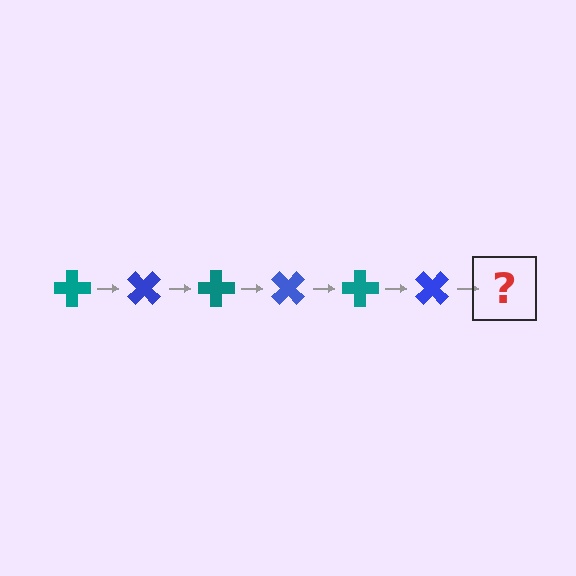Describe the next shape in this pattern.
It should be a teal cross, rotated 270 degrees from the start.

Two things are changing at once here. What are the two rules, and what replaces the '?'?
The two rules are that it rotates 45 degrees each step and the color cycles through teal and blue. The '?' should be a teal cross, rotated 270 degrees from the start.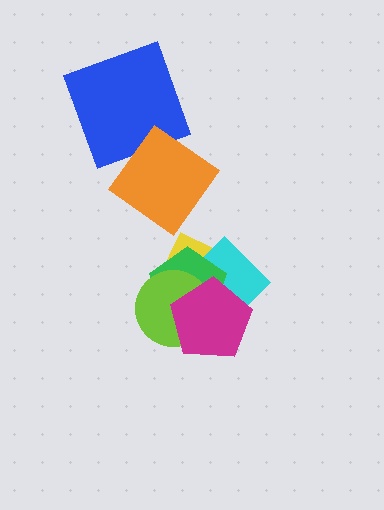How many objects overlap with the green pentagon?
4 objects overlap with the green pentagon.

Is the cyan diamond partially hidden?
Yes, it is partially covered by another shape.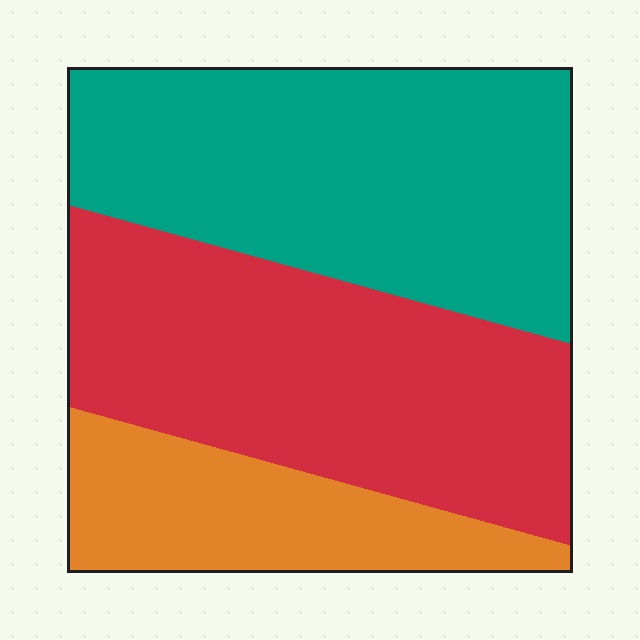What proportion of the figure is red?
Red covers roughly 40% of the figure.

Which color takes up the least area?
Orange, at roughly 20%.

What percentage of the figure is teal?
Teal covers about 40% of the figure.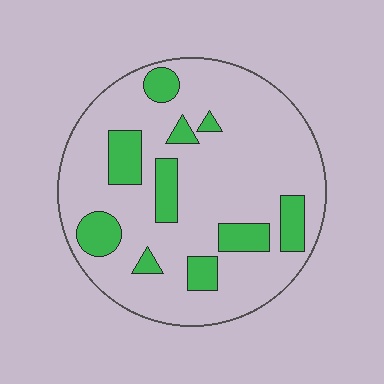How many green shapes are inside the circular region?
10.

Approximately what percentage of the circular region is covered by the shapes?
Approximately 20%.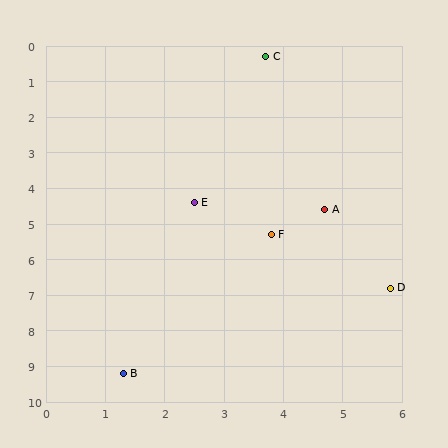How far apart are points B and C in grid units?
Points B and C are about 9.2 grid units apart.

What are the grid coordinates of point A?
Point A is at approximately (4.7, 4.6).